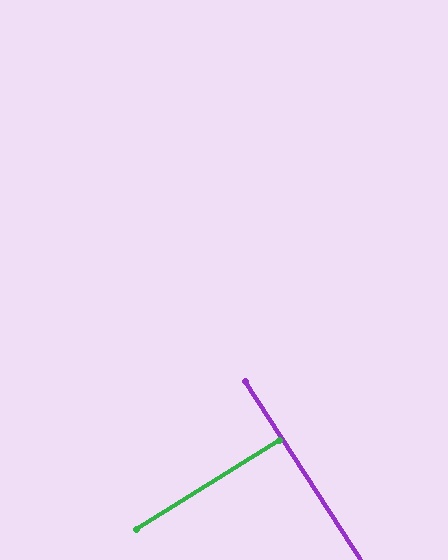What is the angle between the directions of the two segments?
Approximately 89 degrees.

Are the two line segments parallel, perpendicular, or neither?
Perpendicular — they meet at approximately 89°.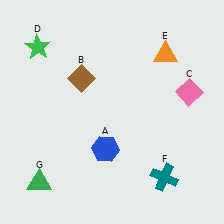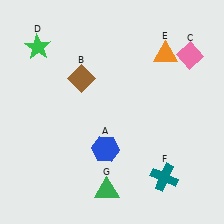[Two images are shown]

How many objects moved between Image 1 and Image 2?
2 objects moved between the two images.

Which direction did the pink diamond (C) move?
The pink diamond (C) moved up.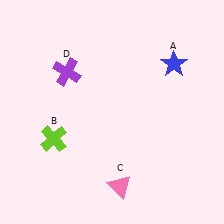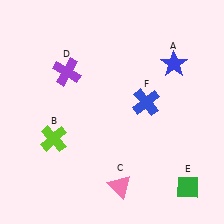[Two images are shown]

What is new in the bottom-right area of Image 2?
A green diamond (E) was added in the bottom-right area of Image 2.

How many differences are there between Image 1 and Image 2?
There are 2 differences between the two images.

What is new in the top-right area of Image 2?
A blue cross (F) was added in the top-right area of Image 2.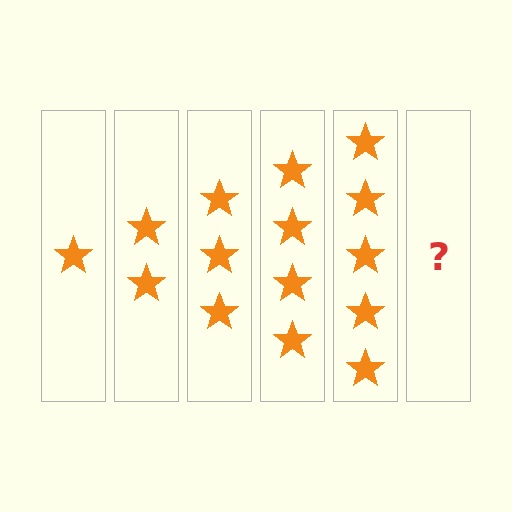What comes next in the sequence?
The next element should be 6 stars.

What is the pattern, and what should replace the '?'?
The pattern is that each step adds one more star. The '?' should be 6 stars.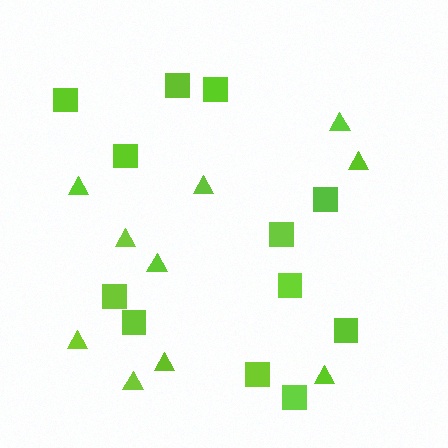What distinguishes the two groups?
There are 2 groups: one group of triangles (10) and one group of squares (12).